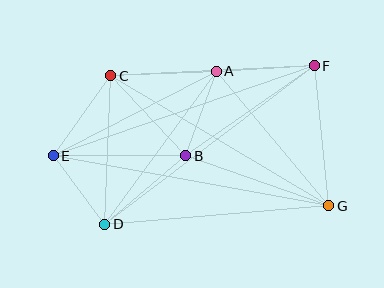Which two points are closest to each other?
Points D and E are closest to each other.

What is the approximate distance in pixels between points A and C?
The distance between A and C is approximately 106 pixels.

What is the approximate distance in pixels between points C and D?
The distance between C and D is approximately 149 pixels.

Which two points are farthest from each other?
Points E and G are farthest from each other.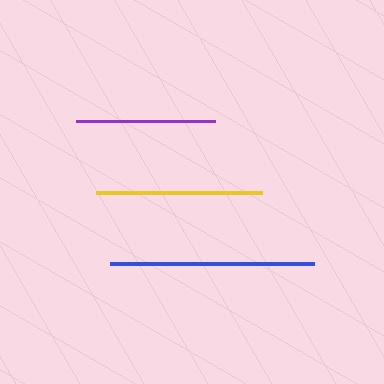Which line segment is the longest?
The blue line is the longest at approximately 204 pixels.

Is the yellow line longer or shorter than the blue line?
The blue line is longer than the yellow line.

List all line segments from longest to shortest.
From longest to shortest: blue, yellow, purple.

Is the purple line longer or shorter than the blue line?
The blue line is longer than the purple line.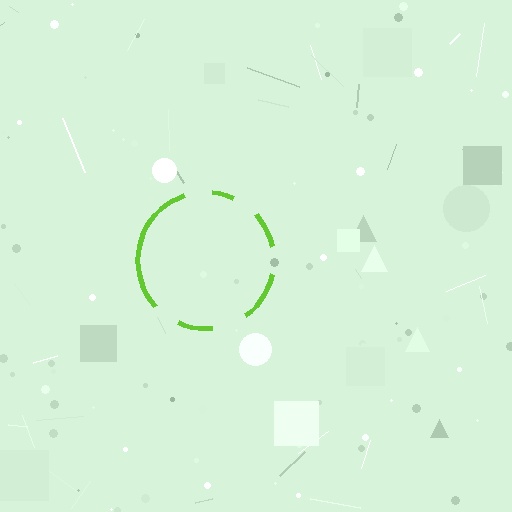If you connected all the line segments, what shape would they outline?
They would outline a circle.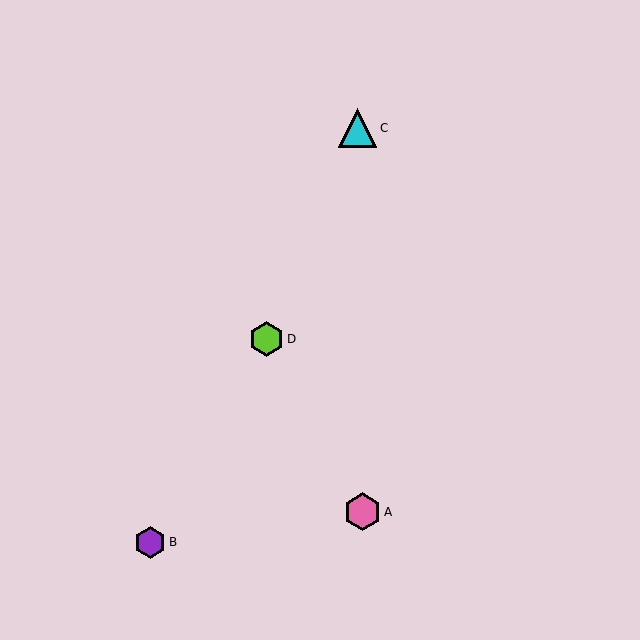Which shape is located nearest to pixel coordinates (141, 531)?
The purple hexagon (labeled B) at (150, 542) is nearest to that location.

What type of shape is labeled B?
Shape B is a purple hexagon.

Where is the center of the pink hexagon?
The center of the pink hexagon is at (363, 512).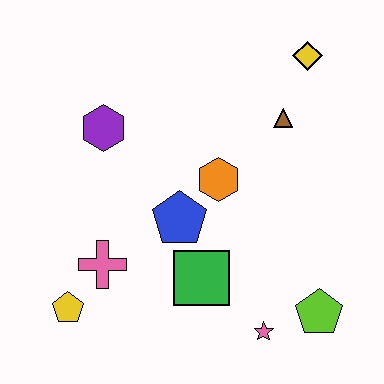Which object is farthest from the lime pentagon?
The purple hexagon is farthest from the lime pentagon.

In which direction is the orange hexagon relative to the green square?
The orange hexagon is above the green square.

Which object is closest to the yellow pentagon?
The pink cross is closest to the yellow pentagon.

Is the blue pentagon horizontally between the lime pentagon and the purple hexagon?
Yes